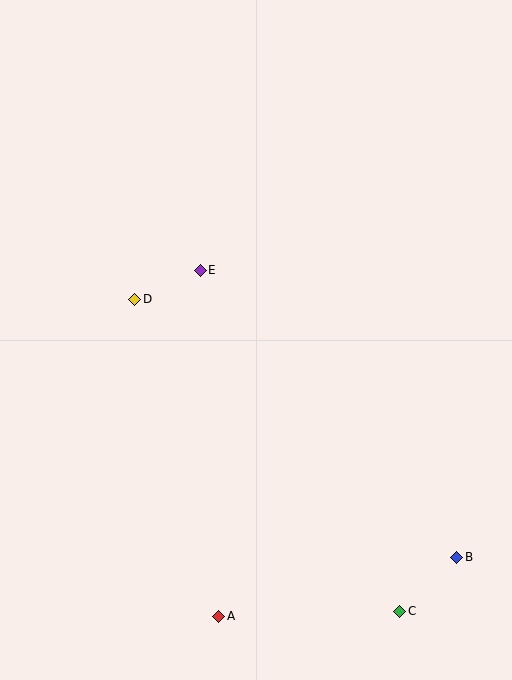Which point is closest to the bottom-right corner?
Point C is closest to the bottom-right corner.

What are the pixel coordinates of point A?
Point A is at (219, 616).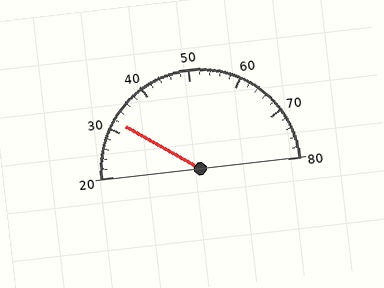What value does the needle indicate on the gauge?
The needle indicates approximately 32.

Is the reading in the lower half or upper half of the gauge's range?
The reading is in the lower half of the range (20 to 80).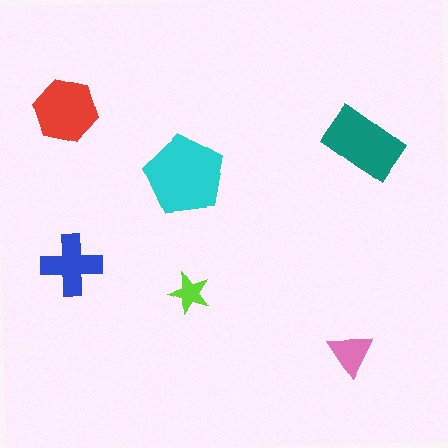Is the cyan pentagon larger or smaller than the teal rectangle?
Larger.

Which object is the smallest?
The lime star.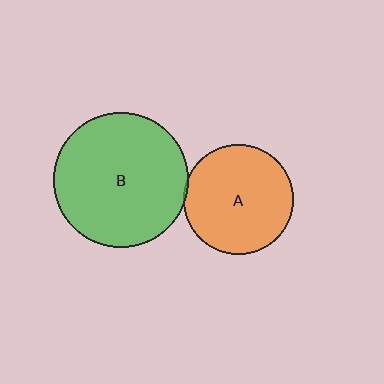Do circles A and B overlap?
Yes.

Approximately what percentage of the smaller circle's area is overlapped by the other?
Approximately 5%.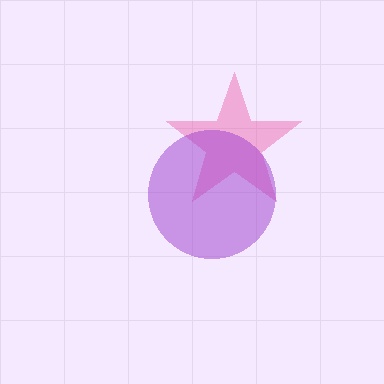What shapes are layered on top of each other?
The layered shapes are: a pink star, a purple circle.